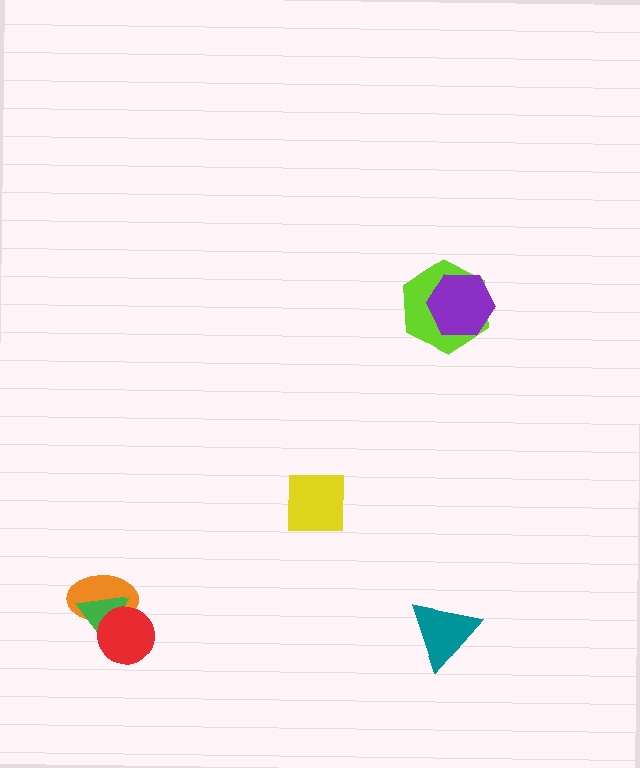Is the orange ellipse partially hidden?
Yes, it is partially covered by another shape.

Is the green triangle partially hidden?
Yes, it is partially covered by another shape.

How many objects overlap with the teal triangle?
0 objects overlap with the teal triangle.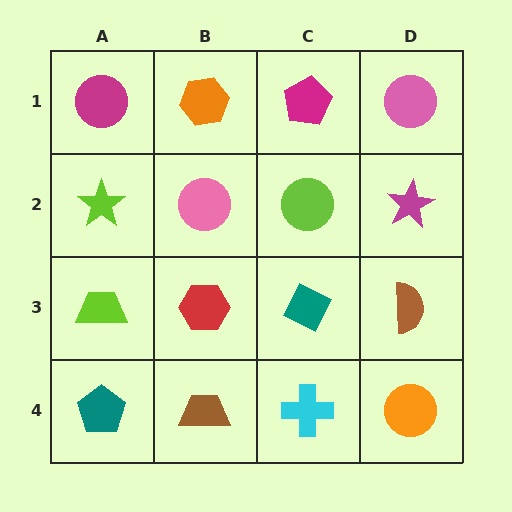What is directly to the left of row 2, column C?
A pink circle.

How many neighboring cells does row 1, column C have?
3.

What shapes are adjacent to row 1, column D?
A magenta star (row 2, column D), a magenta pentagon (row 1, column C).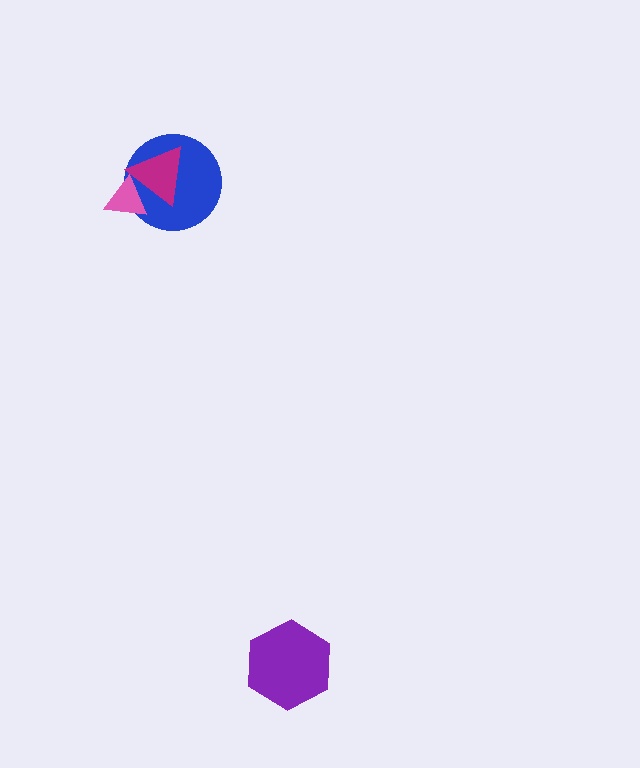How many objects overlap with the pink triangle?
2 objects overlap with the pink triangle.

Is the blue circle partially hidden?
Yes, it is partially covered by another shape.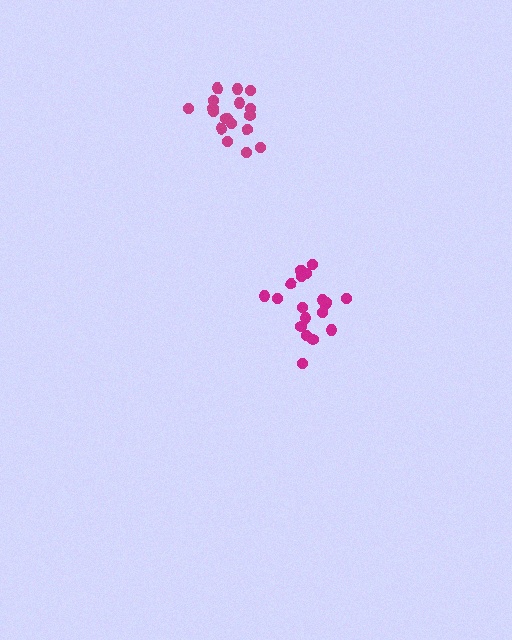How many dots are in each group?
Group 1: 19 dots, Group 2: 20 dots (39 total).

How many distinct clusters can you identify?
There are 2 distinct clusters.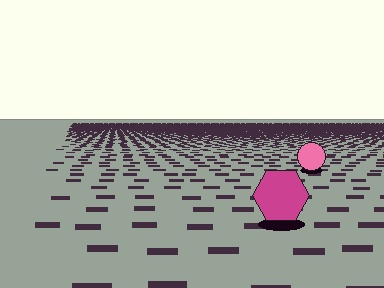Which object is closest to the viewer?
The magenta hexagon is closest. The texture marks near it are larger and more spread out.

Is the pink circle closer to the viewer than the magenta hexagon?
No. The magenta hexagon is closer — you can tell from the texture gradient: the ground texture is coarser near it.